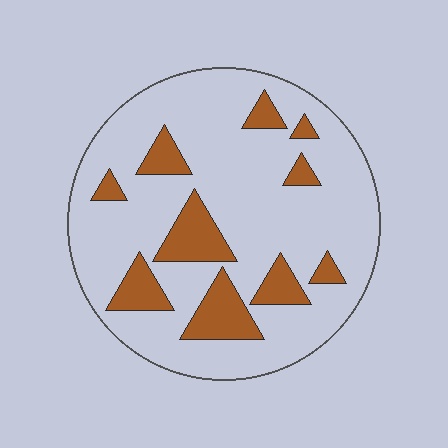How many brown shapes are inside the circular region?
10.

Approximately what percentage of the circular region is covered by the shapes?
Approximately 20%.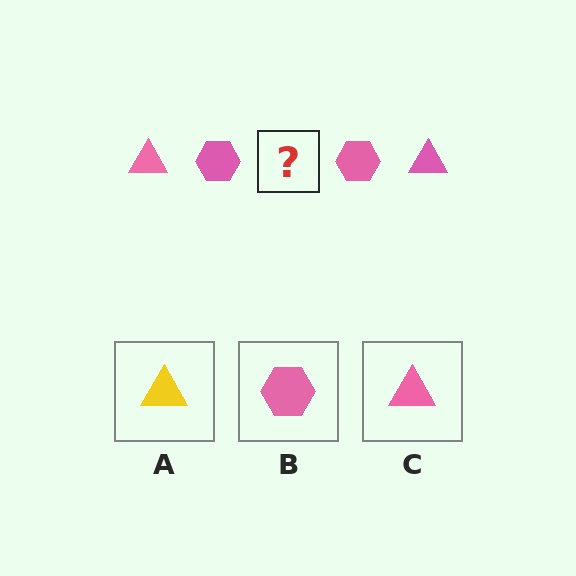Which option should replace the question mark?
Option C.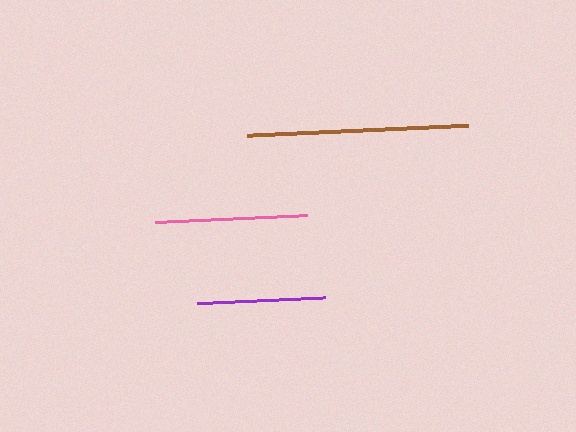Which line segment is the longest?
The brown line is the longest at approximately 221 pixels.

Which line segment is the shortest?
The purple line is the shortest at approximately 128 pixels.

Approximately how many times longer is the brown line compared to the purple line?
The brown line is approximately 1.7 times the length of the purple line.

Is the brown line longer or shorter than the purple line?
The brown line is longer than the purple line.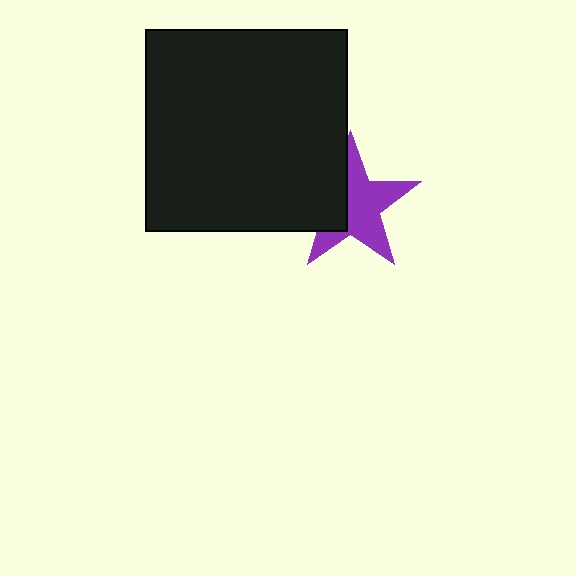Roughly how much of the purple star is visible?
About half of it is visible (roughly 65%).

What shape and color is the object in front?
The object in front is a black square.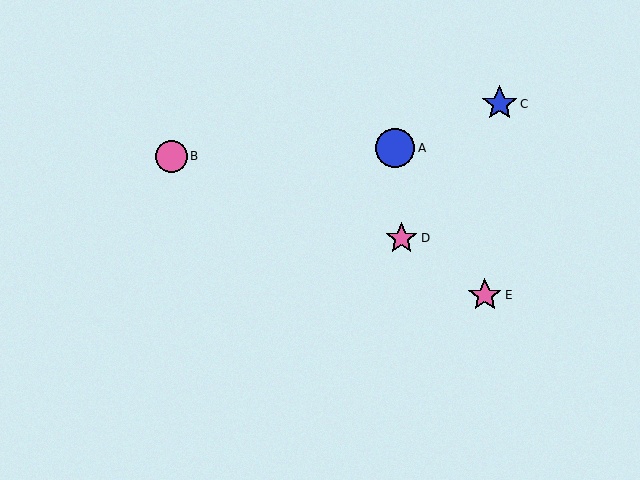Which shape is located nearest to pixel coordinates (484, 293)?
The pink star (labeled E) at (485, 295) is nearest to that location.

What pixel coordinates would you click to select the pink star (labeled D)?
Click at (402, 238) to select the pink star D.